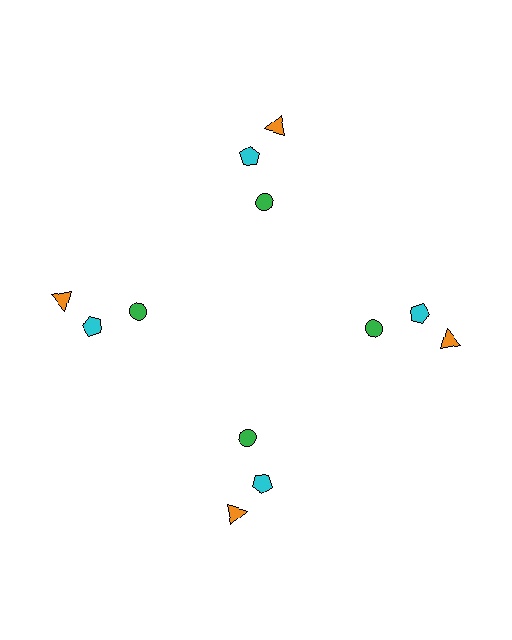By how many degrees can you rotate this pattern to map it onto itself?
The pattern maps onto itself every 90 degrees of rotation.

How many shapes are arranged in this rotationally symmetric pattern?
There are 12 shapes, arranged in 4 groups of 3.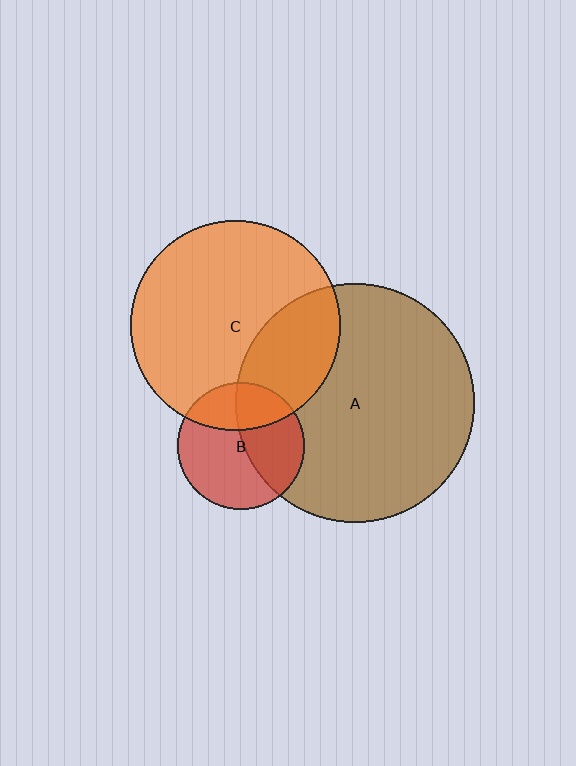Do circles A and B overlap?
Yes.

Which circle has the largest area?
Circle A (brown).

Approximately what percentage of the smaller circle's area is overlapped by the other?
Approximately 40%.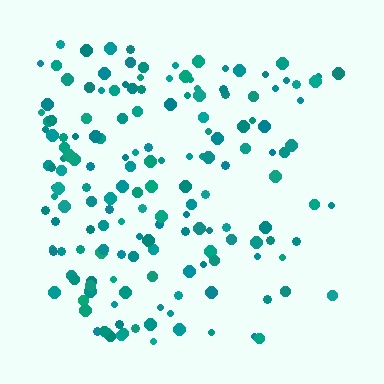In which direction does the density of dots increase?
From right to left, with the left side densest.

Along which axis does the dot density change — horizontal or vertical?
Horizontal.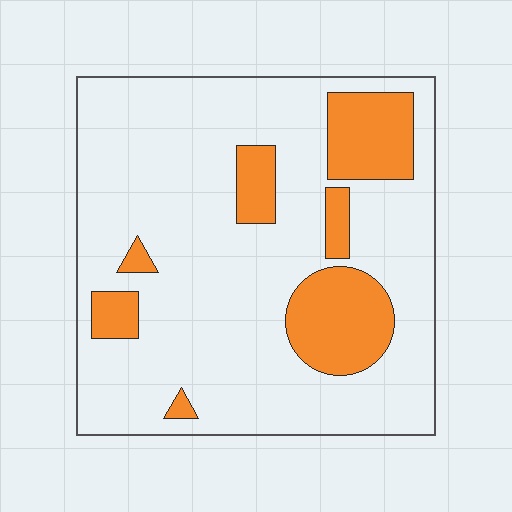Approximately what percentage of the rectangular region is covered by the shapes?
Approximately 20%.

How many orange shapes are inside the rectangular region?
7.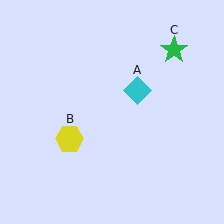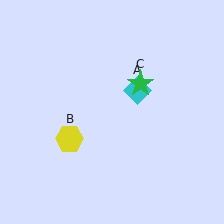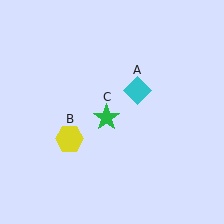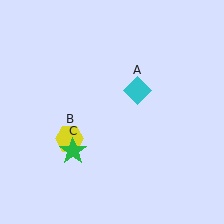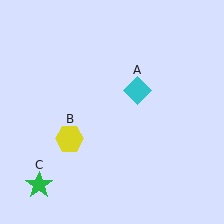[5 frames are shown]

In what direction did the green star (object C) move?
The green star (object C) moved down and to the left.